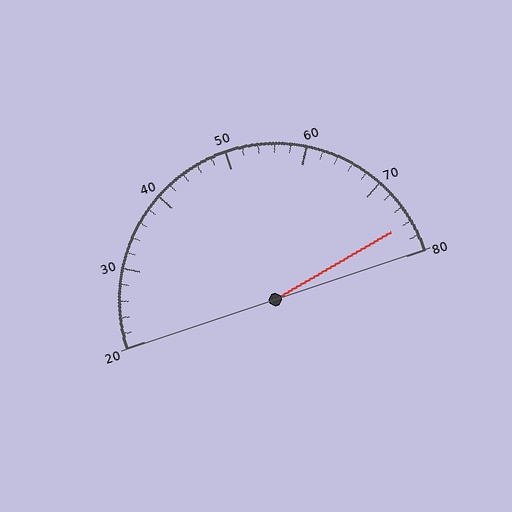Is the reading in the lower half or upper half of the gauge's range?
The reading is in the upper half of the range (20 to 80).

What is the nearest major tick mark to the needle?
The nearest major tick mark is 80.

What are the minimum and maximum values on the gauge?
The gauge ranges from 20 to 80.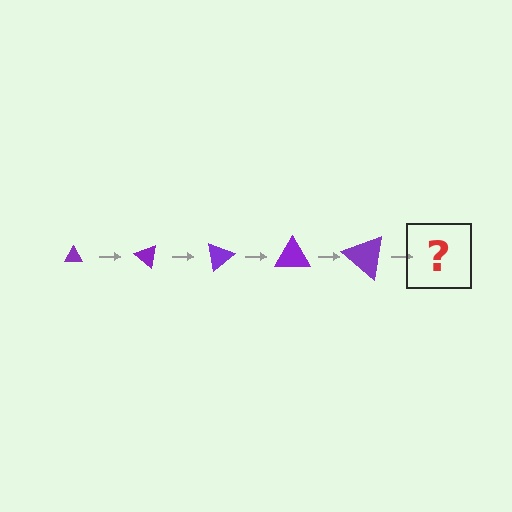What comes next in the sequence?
The next element should be a triangle, larger than the previous one and rotated 200 degrees from the start.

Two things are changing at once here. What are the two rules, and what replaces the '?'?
The two rules are that the triangle grows larger each step and it rotates 40 degrees each step. The '?' should be a triangle, larger than the previous one and rotated 200 degrees from the start.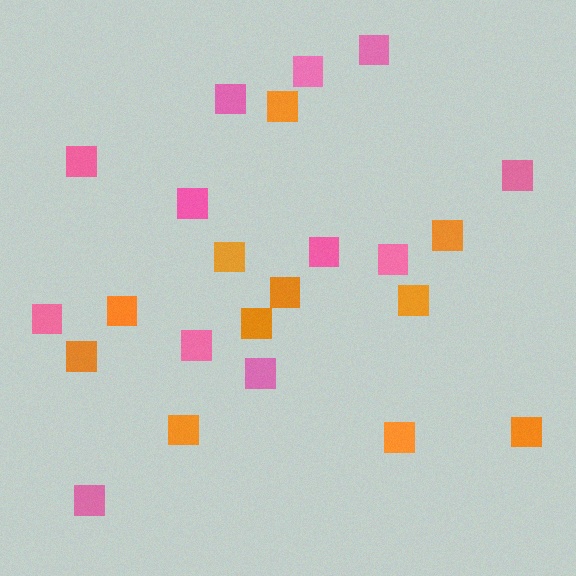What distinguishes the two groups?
There are 2 groups: one group of pink squares (12) and one group of orange squares (11).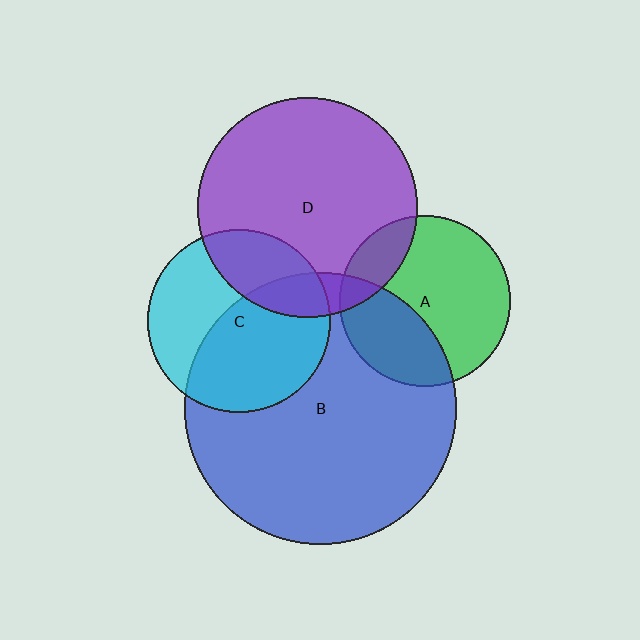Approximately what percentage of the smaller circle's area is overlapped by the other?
Approximately 10%.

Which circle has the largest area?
Circle B (blue).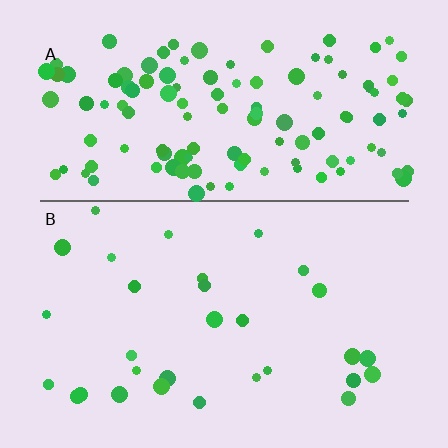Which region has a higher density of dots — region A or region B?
A (the top).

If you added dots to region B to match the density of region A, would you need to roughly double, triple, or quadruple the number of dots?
Approximately quadruple.